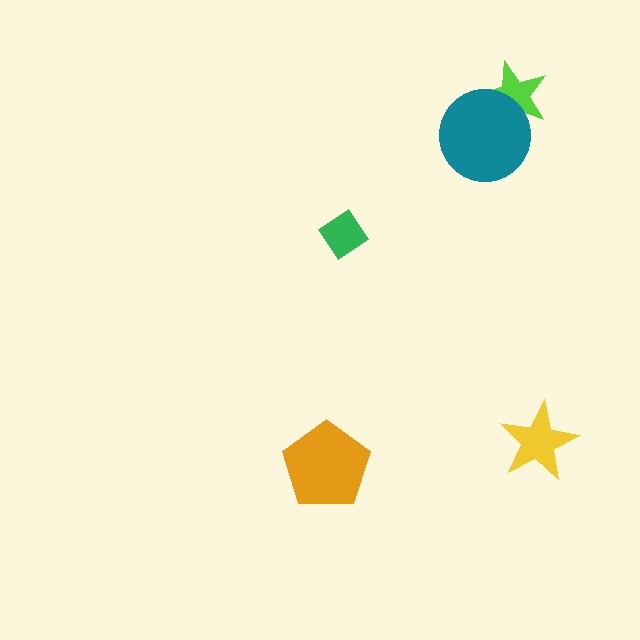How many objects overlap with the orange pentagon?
0 objects overlap with the orange pentagon.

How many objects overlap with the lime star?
1 object overlaps with the lime star.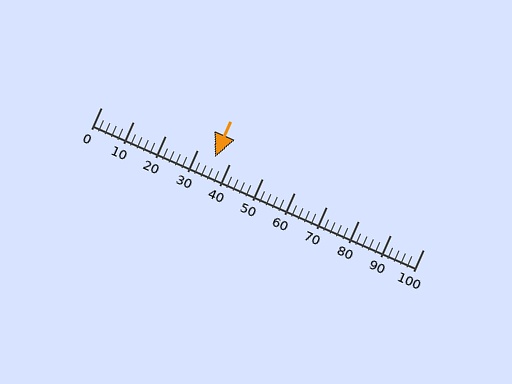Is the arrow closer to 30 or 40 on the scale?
The arrow is closer to 40.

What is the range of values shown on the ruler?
The ruler shows values from 0 to 100.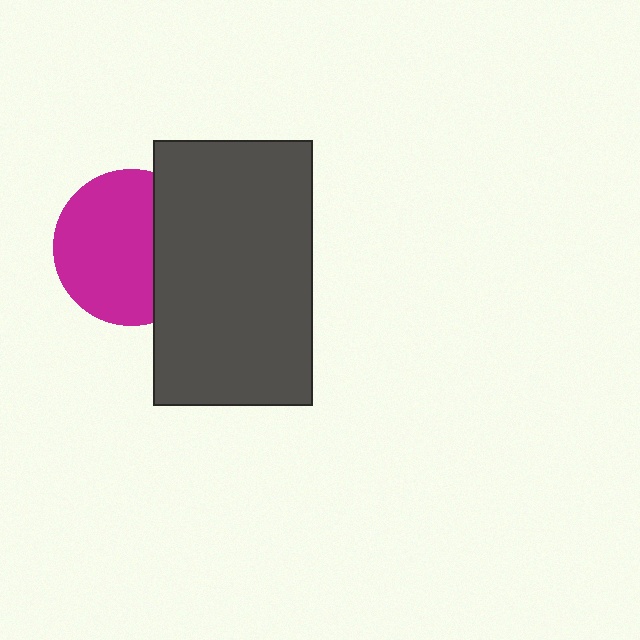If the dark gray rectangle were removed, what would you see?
You would see the complete magenta circle.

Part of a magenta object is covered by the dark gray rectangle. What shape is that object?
It is a circle.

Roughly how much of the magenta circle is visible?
Most of it is visible (roughly 68%).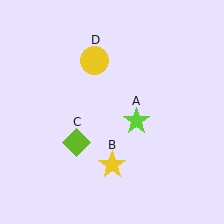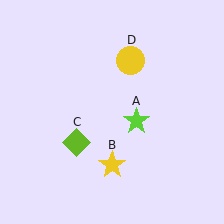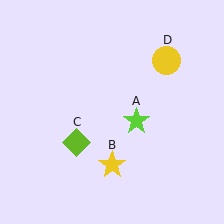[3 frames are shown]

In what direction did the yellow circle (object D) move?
The yellow circle (object D) moved right.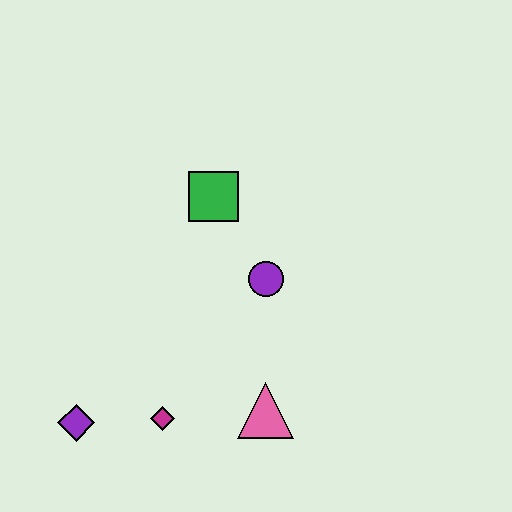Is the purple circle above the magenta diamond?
Yes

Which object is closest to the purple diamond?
The magenta diamond is closest to the purple diamond.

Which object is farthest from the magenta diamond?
The green square is farthest from the magenta diamond.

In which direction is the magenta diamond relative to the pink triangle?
The magenta diamond is to the left of the pink triangle.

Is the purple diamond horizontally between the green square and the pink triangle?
No